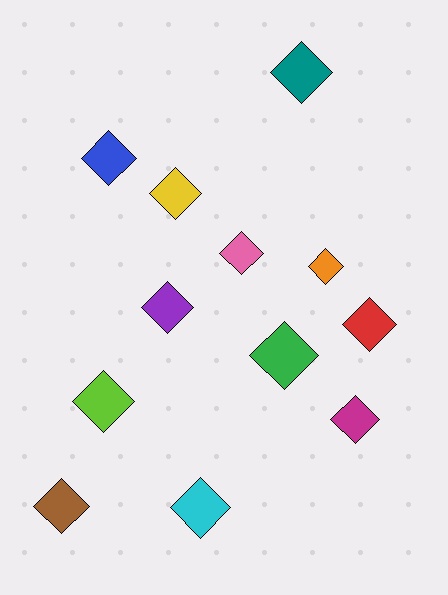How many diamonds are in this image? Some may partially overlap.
There are 12 diamonds.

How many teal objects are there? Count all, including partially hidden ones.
There is 1 teal object.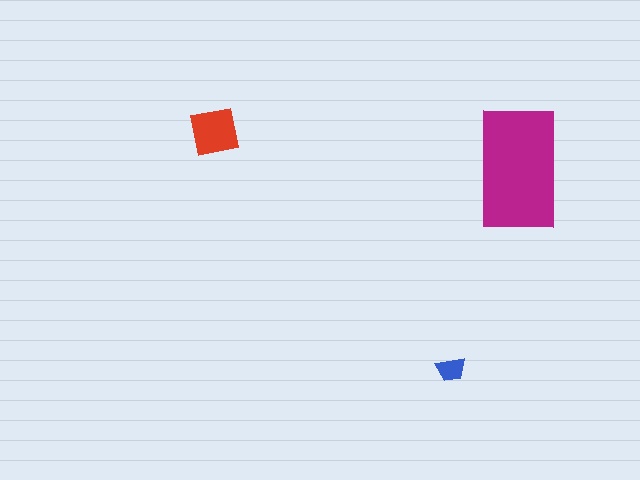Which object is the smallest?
The blue trapezoid.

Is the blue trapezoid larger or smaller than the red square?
Smaller.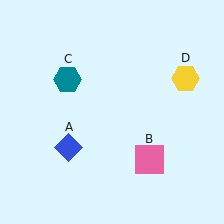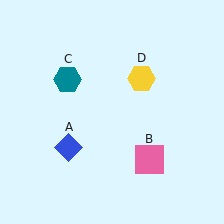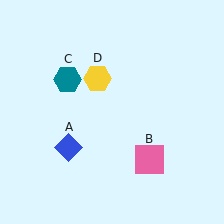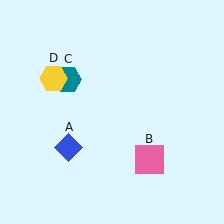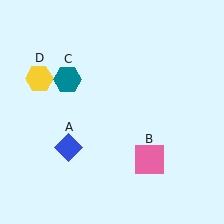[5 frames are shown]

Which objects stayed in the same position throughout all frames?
Blue diamond (object A) and pink square (object B) and teal hexagon (object C) remained stationary.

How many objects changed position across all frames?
1 object changed position: yellow hexagon (object D).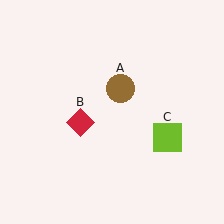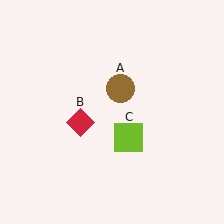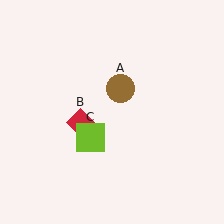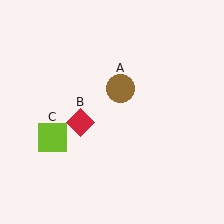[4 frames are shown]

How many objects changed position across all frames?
1 object changed position: lime square (object C).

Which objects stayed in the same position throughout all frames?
Brown circle (object A) and red diamond (object B) remained stationary.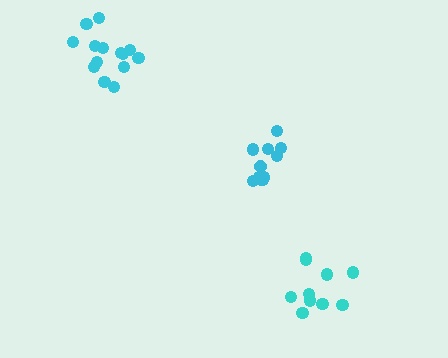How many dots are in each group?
Group 1: 11 dots, Group 2: 11 dots, Group 3: 14 dots (36 total).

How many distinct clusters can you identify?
There are 3 distinct clusters.